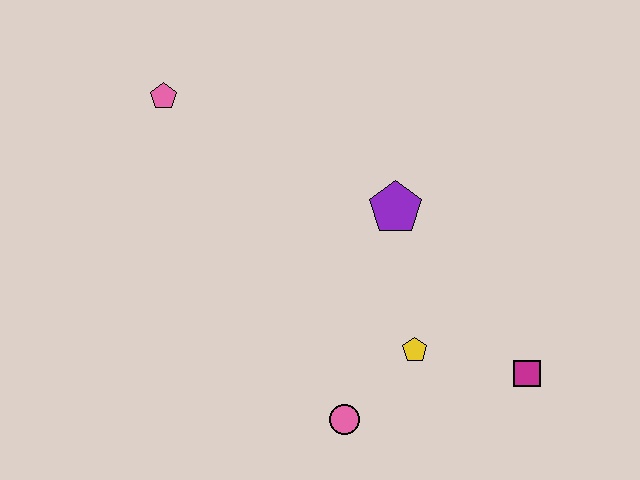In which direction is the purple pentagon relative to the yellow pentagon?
The purple pentagon is above the yellow pentagon.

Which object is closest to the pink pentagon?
The purple pentagon is closest to the pink pentagon.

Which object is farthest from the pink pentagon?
The magenta square is farthest from the pink pentagon.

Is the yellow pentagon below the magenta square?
No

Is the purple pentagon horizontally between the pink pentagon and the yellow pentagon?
Yes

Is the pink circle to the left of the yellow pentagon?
Yes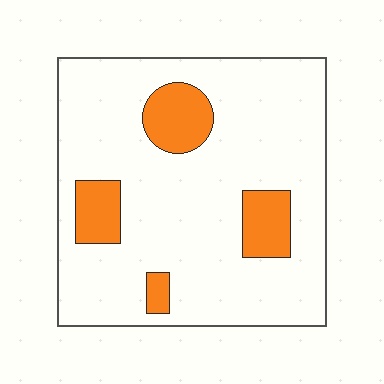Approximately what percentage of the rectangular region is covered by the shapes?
Approximately 15%.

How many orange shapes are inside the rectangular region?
4.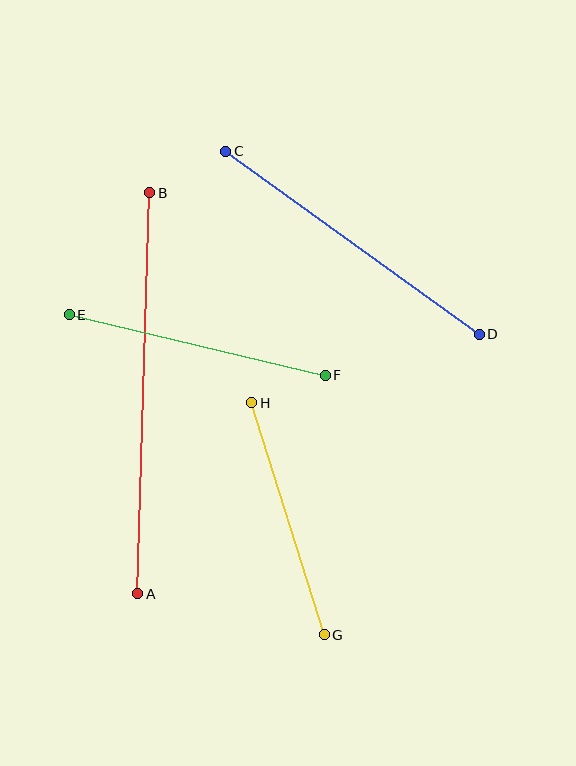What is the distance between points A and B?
The distance is approximately 401 pixels.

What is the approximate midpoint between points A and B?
The midpoint is at approximately (144, 393) pixels.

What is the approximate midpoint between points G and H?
The midpoint is at approximately (288, 519) pixels.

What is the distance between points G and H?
The distance is approximately 243 pixels.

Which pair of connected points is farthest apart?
Points A and B are farthest apart.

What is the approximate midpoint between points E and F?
The midpoint is at approximately (197, 345) pixels.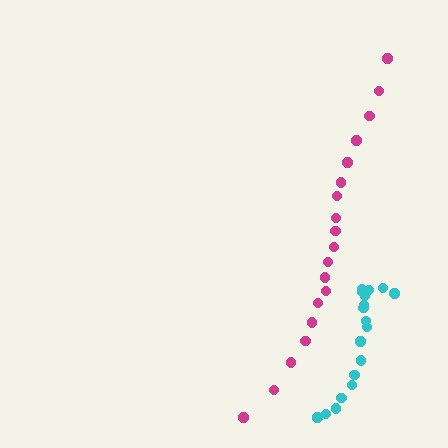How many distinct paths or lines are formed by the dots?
There are 2 distinct paths.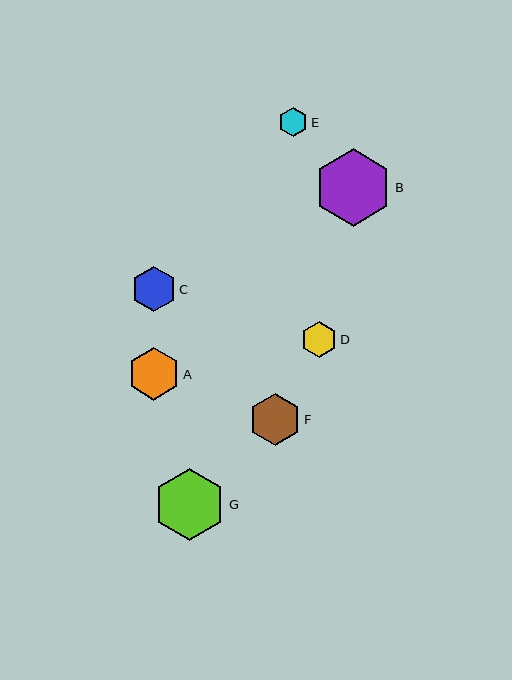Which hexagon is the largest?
Hexagon B is the largest with a size of approximately 77 pixels.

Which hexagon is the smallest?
Hexagon E is the smallest with a size of approximately 30 pixels.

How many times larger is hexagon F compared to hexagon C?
Hexagon F is approximately 1.2 times the size of hexagon C.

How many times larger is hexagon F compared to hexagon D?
Hexagon F is approximately 1.4 times the size of hexagon D.